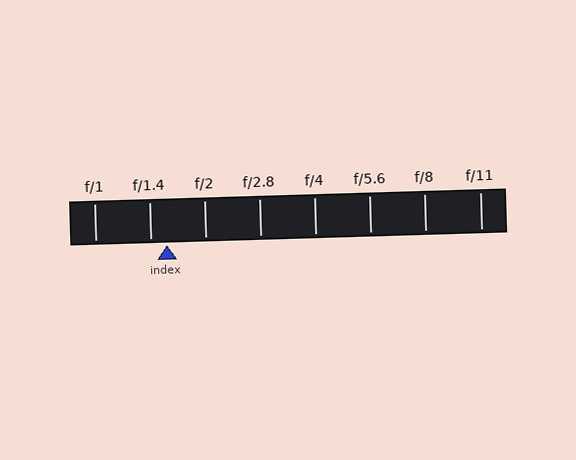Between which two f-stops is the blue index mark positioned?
The index mark is between f/1.4 and f/2.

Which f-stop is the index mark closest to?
The index mark is closest to f/1.4.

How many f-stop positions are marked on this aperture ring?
There are 8 f-stop positions marked.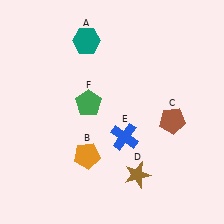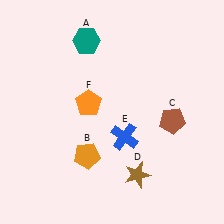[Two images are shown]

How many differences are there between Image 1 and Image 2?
There is 1 difference between the two images.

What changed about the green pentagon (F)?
In Image 1, F is green. In Image 2, it changed to orange.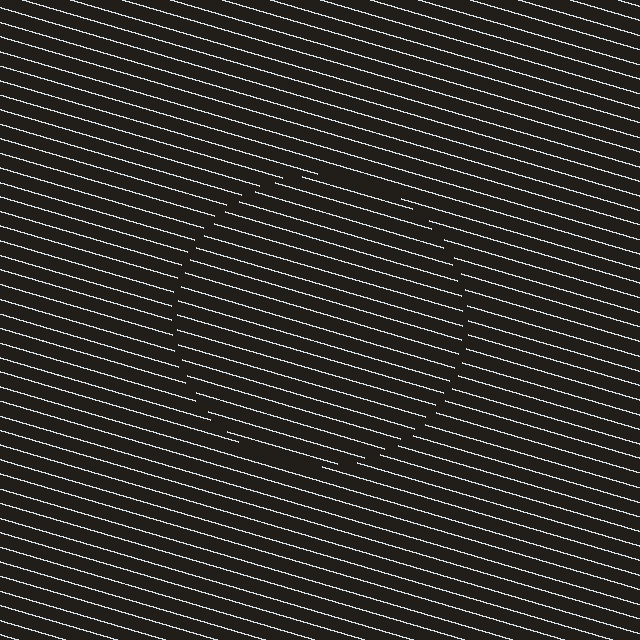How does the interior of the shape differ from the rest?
The interior of the shape contains the same grating, shifted by half a period — the contour is defined by the phase discontinuity where line-ends from the inner and outer gratings abut.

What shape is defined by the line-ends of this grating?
An illusory circle. The interior of the shape contains the same grating, shifted by half a period — the contour is defined by the phase discontinuity where line-ends from the inner and outer gratings abut.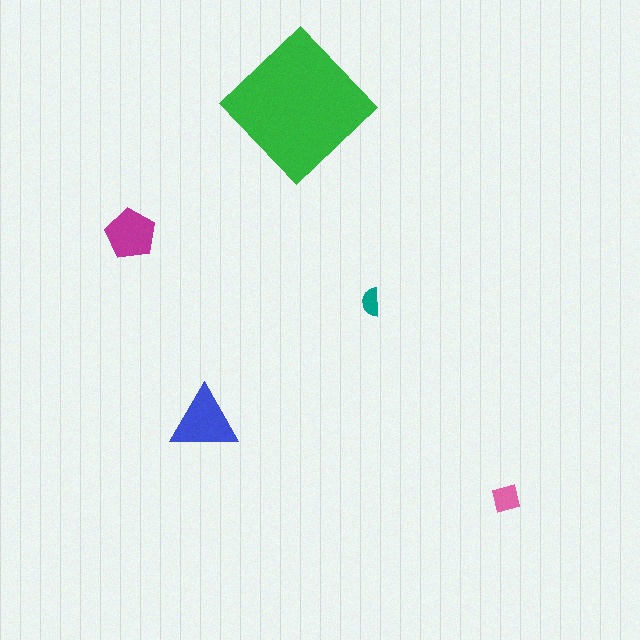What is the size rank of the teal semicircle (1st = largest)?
5th.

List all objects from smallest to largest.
The teal semicircle, the pink square, the magenta pentagon, the blue triangle, the green diamond.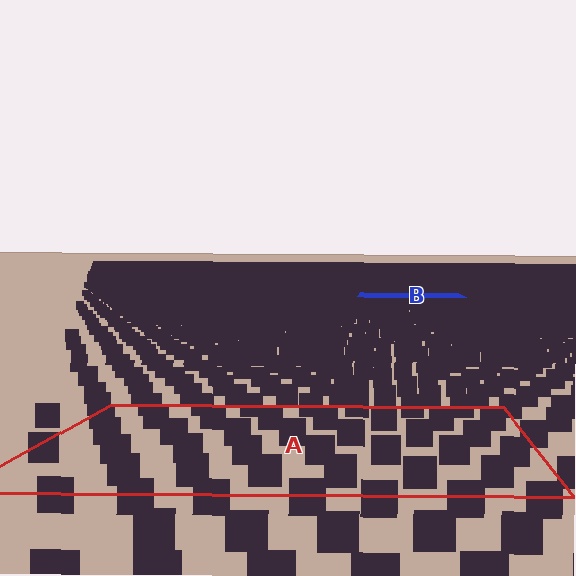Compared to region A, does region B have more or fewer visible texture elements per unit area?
Region B has more texture elements per unit area — they are packed more densely because it is farther away.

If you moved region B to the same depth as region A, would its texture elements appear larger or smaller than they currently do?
They would appear larger. At a closer depth, the same texture elements are projected at a bigger on-screen size.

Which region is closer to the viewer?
Region A is closer. The texture elements there are larger and more spread out.